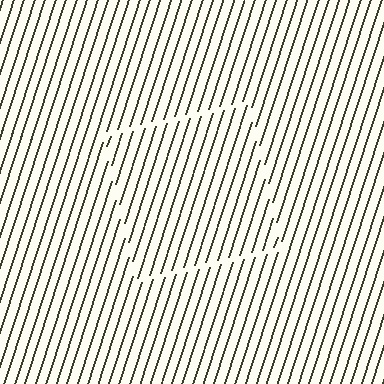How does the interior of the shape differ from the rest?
The interior of the shape contains the same grating, shifted by half a period — the contour is defined by the phase discontinuity where line-ends from the inner and outer gratings abut.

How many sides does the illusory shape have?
4 sides — the line-ends trace a square.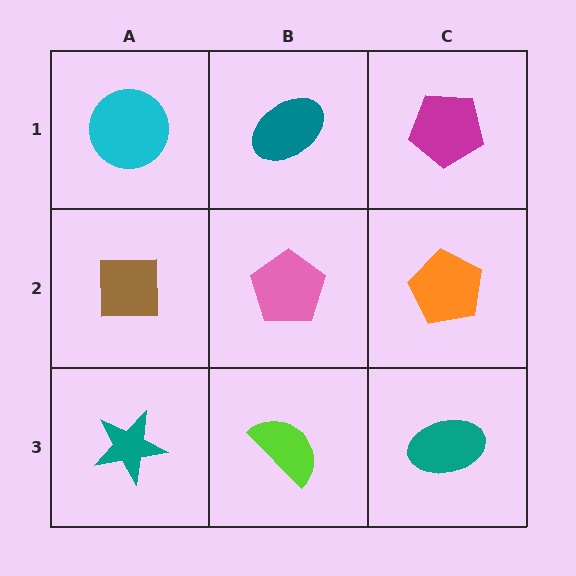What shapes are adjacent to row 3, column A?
A brown square (row 2, column A), a lime semicircle (row 3, column B).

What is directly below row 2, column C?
A teal ellipse.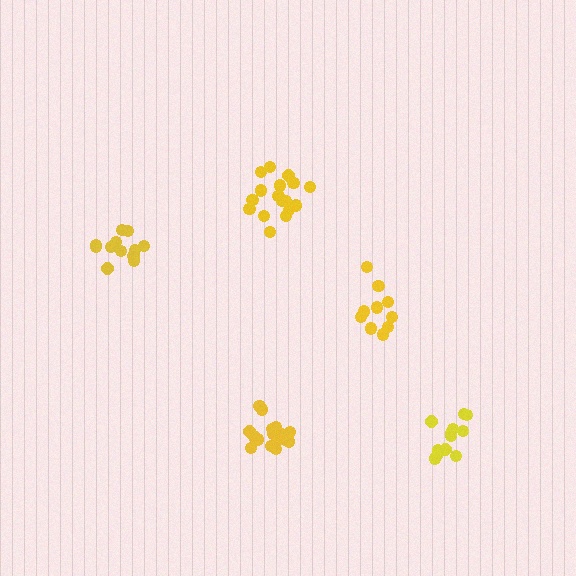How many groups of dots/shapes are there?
There are 5 groups.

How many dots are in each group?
Group 1: 17 dots, Group 2: 12 dots, Group 3: 17 dots, Group 4: 11 dots, Group 5: 12 dots (69 total).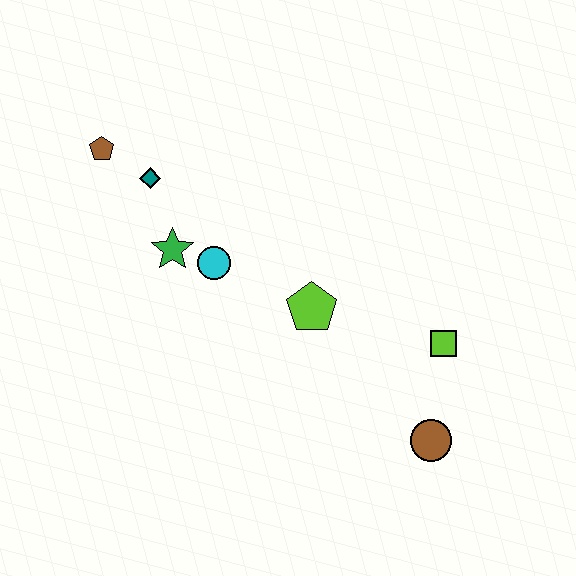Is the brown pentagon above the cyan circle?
Yes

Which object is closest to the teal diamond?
The brown pentagon is closest to the teal diamond.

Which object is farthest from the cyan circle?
The brown circle is farthest from the cyan circle.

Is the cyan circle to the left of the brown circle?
Yes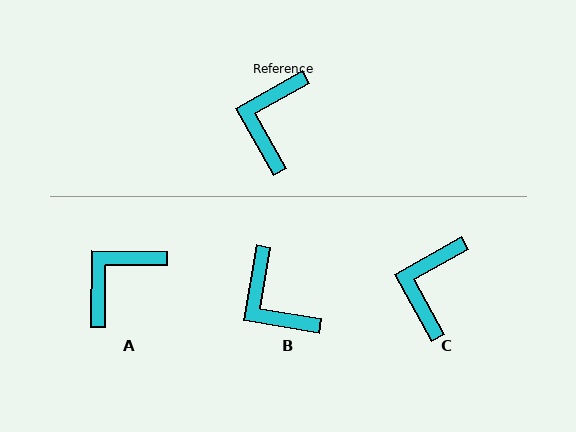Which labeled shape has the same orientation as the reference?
C.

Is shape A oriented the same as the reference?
No, it is off by about 30 degrees.